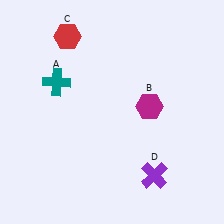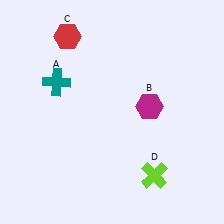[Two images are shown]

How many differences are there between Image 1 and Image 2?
There is 1 difference between the two images.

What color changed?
The cross (D) changed from purple in Image 1 to lime in Image 2.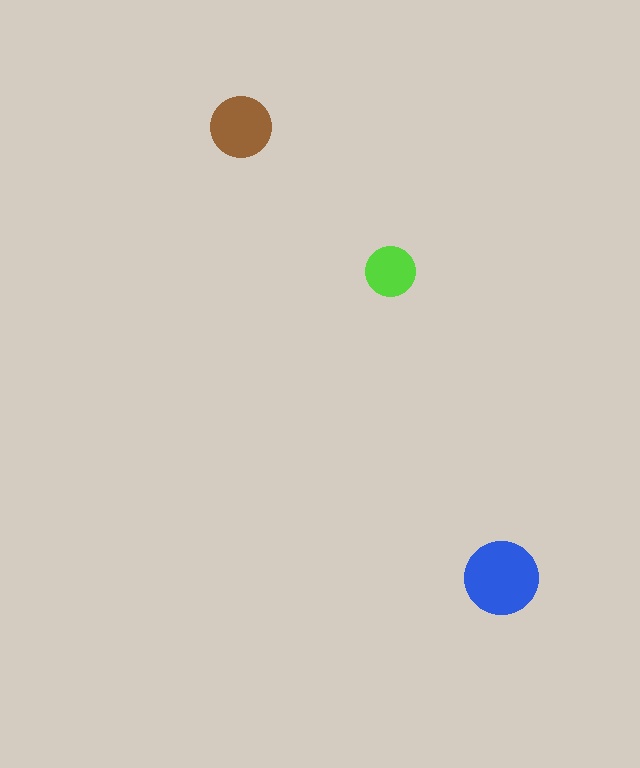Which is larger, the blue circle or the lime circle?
The blue one.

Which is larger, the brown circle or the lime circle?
The brown one.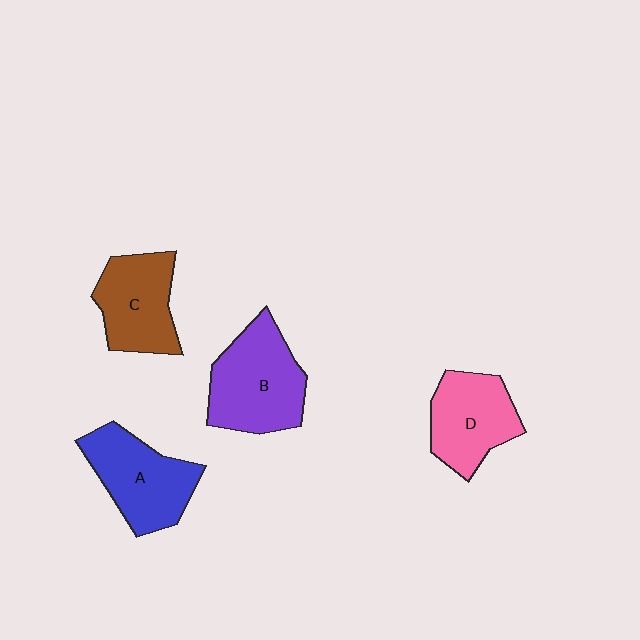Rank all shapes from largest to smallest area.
From largest to smallest: B (purple), A (blue), C (brown), D (pink).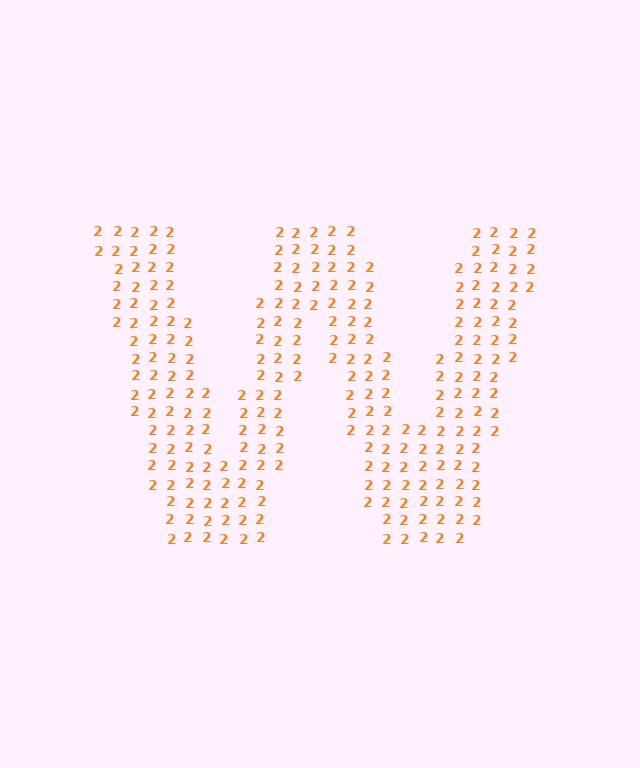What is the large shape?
The large shape is the letter W.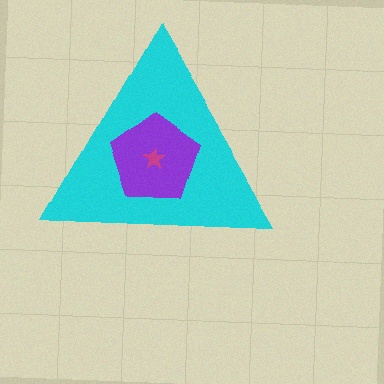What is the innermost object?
The magenta star.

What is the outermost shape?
The cyan triangle.